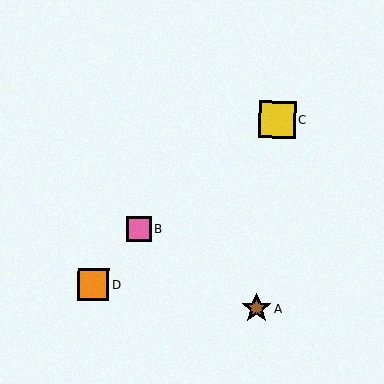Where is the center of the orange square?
The center of the orange square is at (94, 285).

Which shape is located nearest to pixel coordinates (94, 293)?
The orange square (labeled D) at (94, 285) is nearest to that location.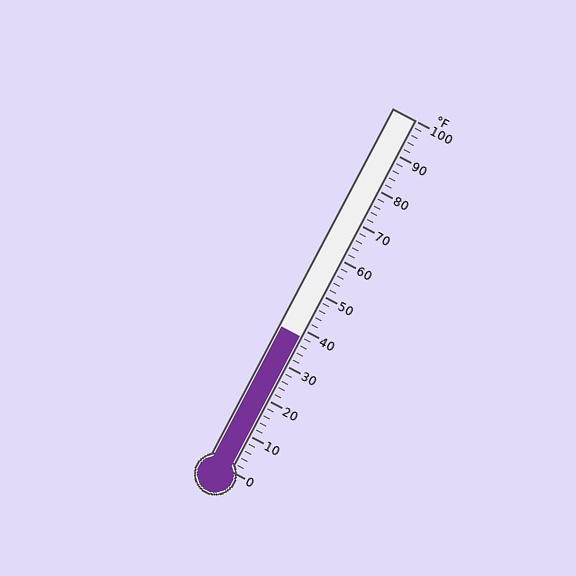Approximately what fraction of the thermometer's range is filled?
The thermometer is filled to approximately 40% of its range.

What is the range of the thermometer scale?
The thermometer scale ranges from 0°F to 100°F.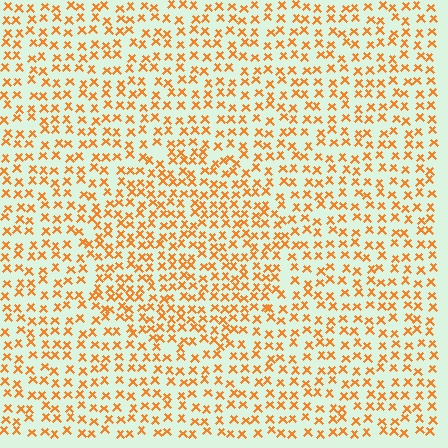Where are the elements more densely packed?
The elements are more densely packed inside the circle boundary.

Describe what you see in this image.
The image contains small orange elements arranged at two different densities. A circle-shaped region is visible where the elements are more densely packed than the surrounding area.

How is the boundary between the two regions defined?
The boundary is defined by a change in element density (approximately 1.4x ratio). All elements are the same color, size, and shape.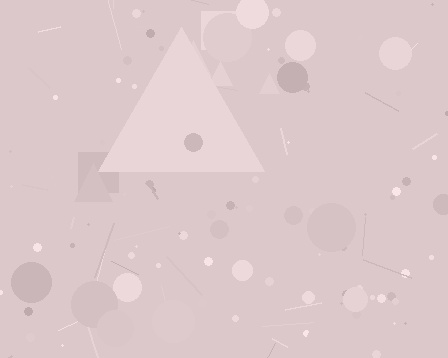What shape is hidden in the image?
A triangle is hidden in the image.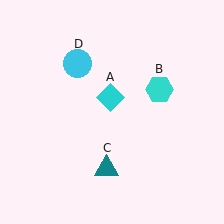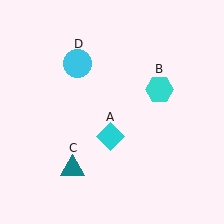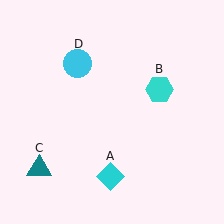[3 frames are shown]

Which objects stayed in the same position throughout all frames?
Cyan hexagon (object B) and cyan circle (object D) remained stationary.